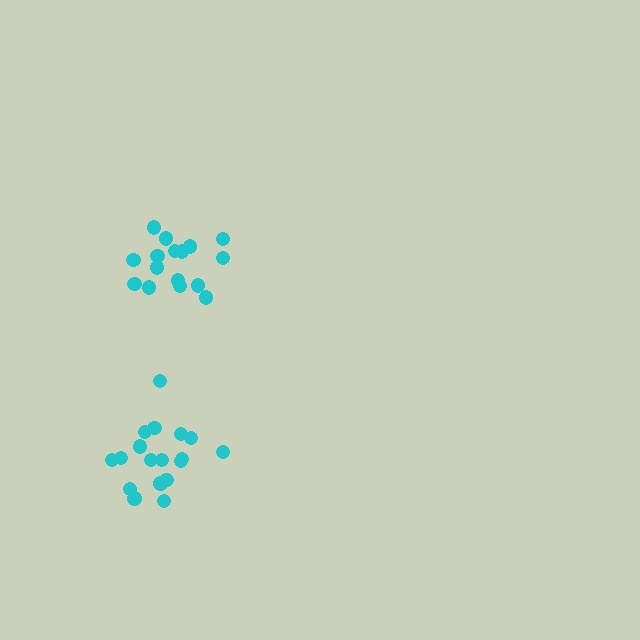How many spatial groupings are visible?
There are 2 spatial groupings.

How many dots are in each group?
Group 1: 16 dots, Group 2: 18 dots (34 total).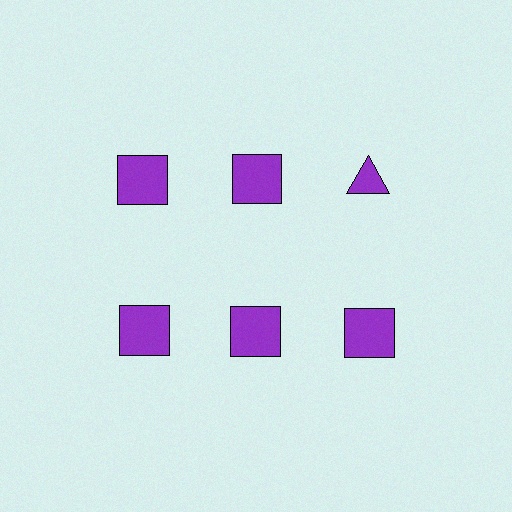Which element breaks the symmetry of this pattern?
The purple triangle in the top row, center column breaks the symmetry. All other shapes are purple squares.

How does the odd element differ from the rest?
It has a different shape: triangle instead of square.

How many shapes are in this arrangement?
There are 6 shapes arranged in a grid pattern.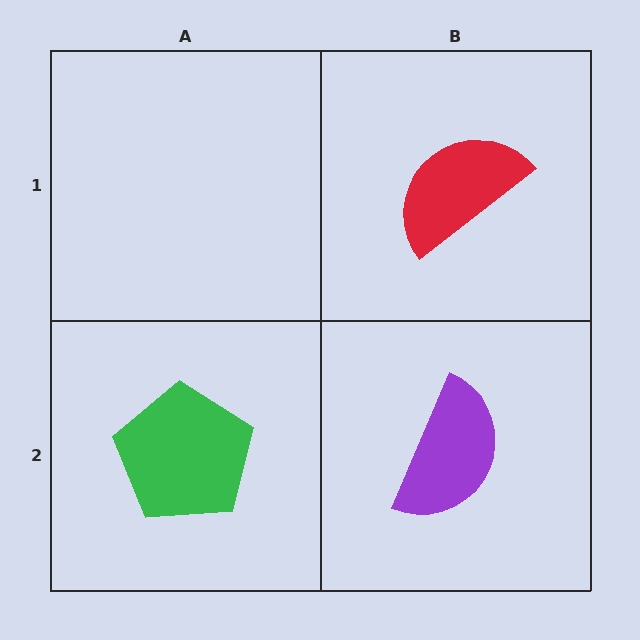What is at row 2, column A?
A green pentagon.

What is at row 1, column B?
A red semicircle.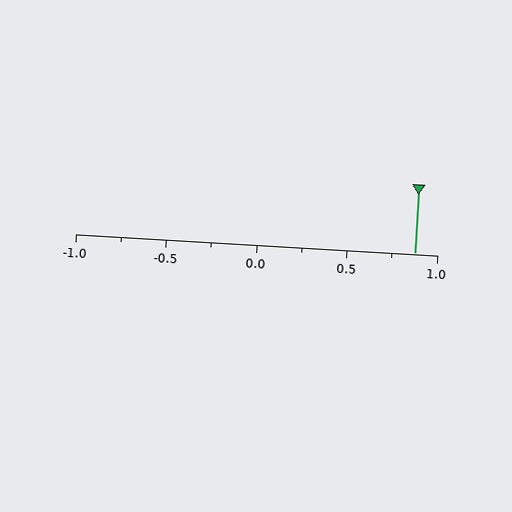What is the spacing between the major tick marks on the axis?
The major ticks are spaced 0.5 apart.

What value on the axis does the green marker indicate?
The marker indicates approximately 0.88.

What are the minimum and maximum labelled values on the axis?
The axis runs from -1.0 to 1.0.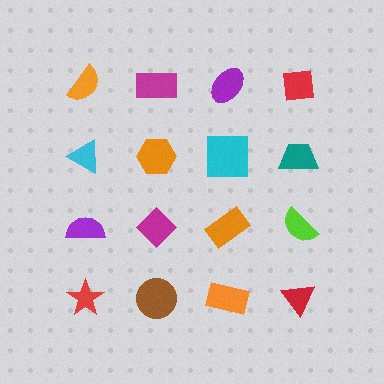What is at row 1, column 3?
A purple ellipse.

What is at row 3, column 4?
A lime semicircle.